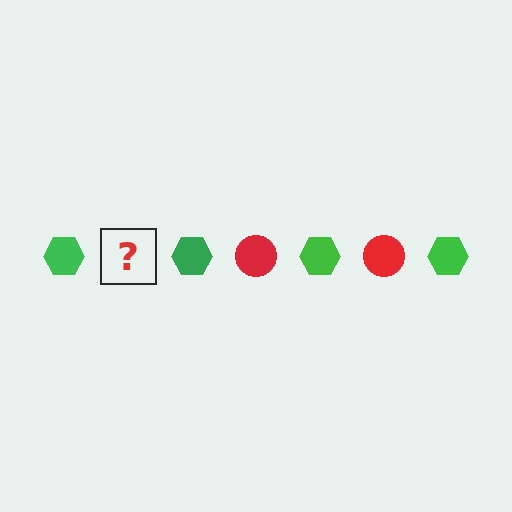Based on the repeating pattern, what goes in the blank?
The blank should be a red circle.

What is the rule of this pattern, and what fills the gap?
The rule is that the pattern alternates between green hexagon and red circle. The gap should be filled with a red circle.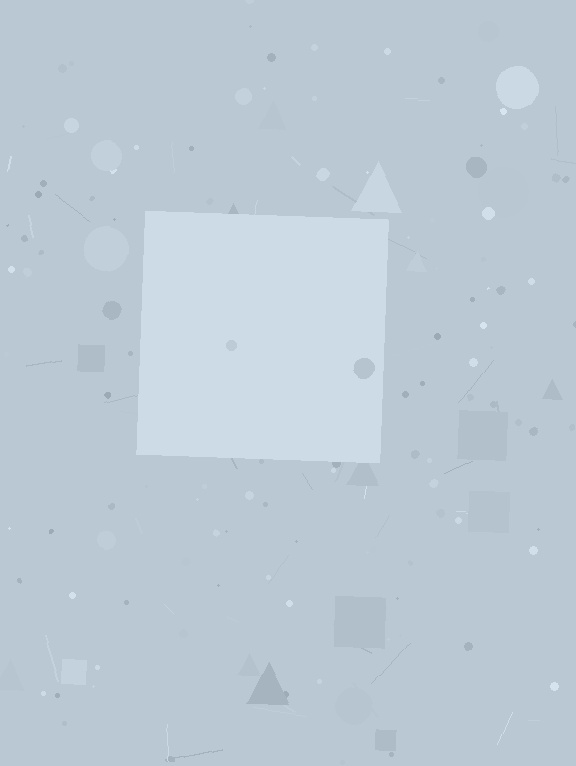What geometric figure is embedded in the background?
A square is embedded in the background.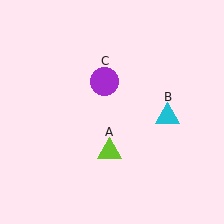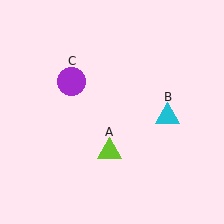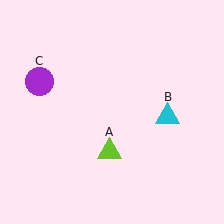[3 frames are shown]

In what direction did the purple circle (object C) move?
The purple circle (object C) moved left.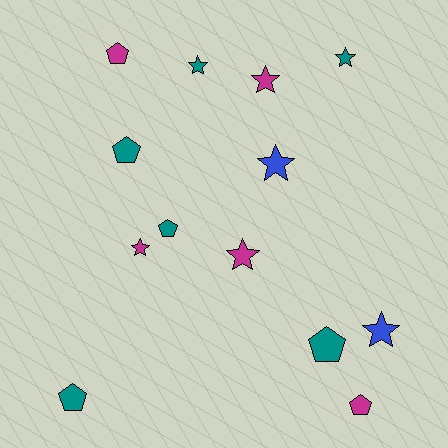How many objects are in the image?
There are 13 objects.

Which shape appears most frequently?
Star, with 7 objects.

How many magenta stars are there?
There are 3 magenta stars.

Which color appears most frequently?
Teal, with 6 objects.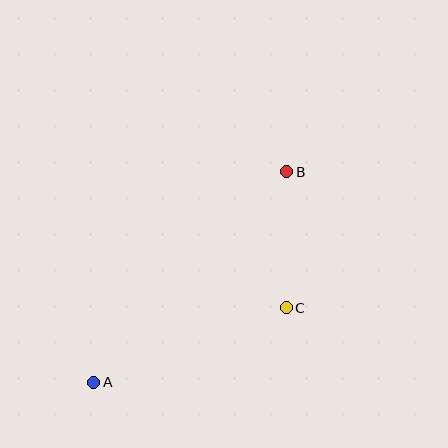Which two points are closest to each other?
Points B and C are closest to each other.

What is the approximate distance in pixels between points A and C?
The distance between A and C is approximately 206 pixels.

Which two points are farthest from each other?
Points A and B are farthest from each other.